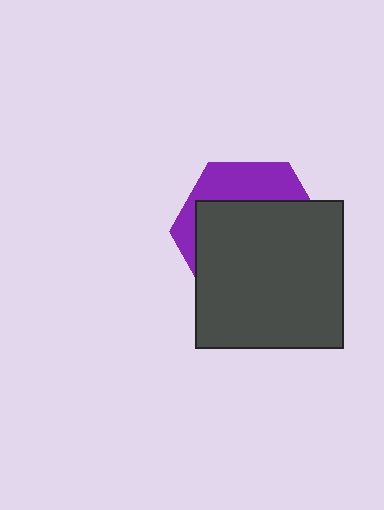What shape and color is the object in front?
The object in front is a dark gray square.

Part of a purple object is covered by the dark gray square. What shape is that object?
It is a hexagon.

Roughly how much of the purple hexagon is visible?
A small part of it is visible (roughly 30%).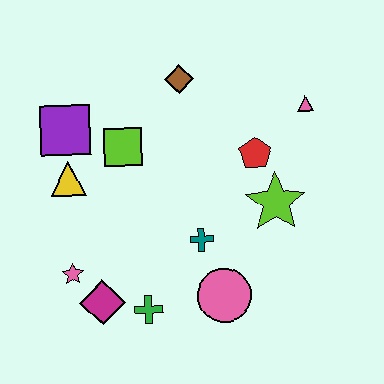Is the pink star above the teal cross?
No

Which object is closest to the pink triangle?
The red pentagon is closest to the pink triangle.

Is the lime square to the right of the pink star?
Yes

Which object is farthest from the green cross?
The pink triangle is farthest from the green cross.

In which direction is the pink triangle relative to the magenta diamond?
The pink triangle is to the right of the magenta diamond.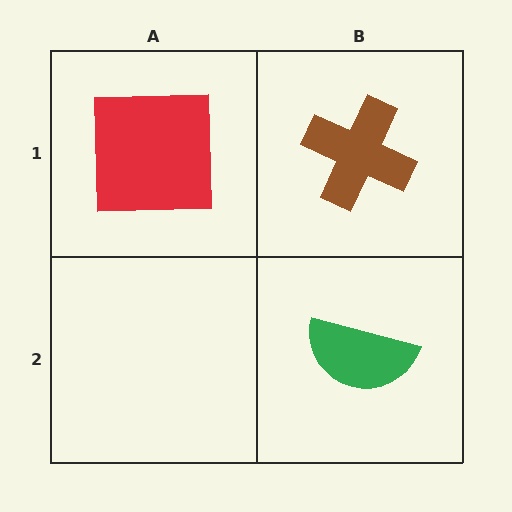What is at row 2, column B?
A green semicircle.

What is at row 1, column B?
A brown cross.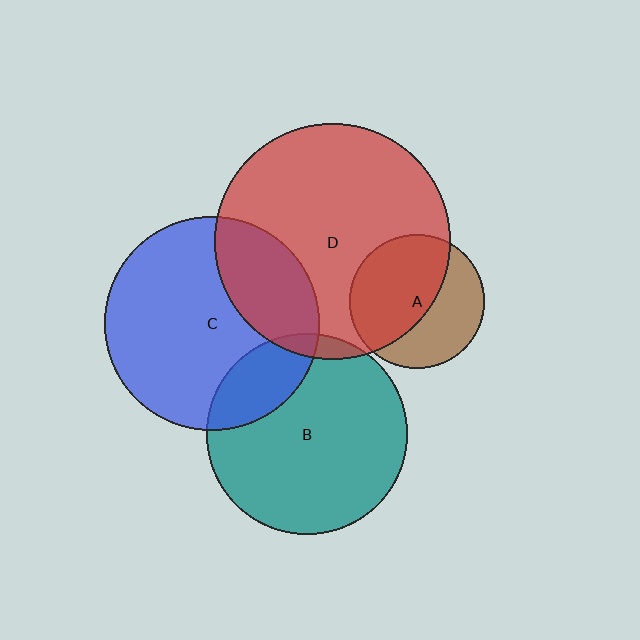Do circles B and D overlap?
Yes.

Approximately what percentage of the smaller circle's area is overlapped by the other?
Approximately 5%.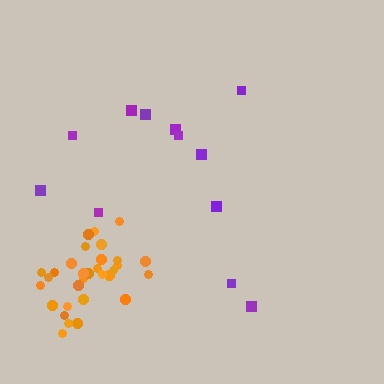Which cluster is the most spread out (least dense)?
Purple.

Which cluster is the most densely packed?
Orange.